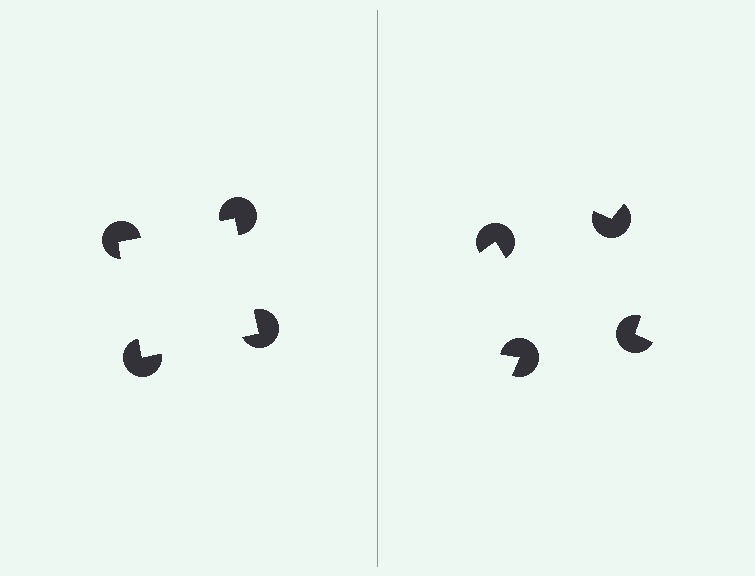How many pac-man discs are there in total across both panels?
8 — 4 on each side.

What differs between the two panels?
The pac-man discs are positioned identically on both sides; only the wedge orientations differ. On the left they align to a square; on the right they are misaligned.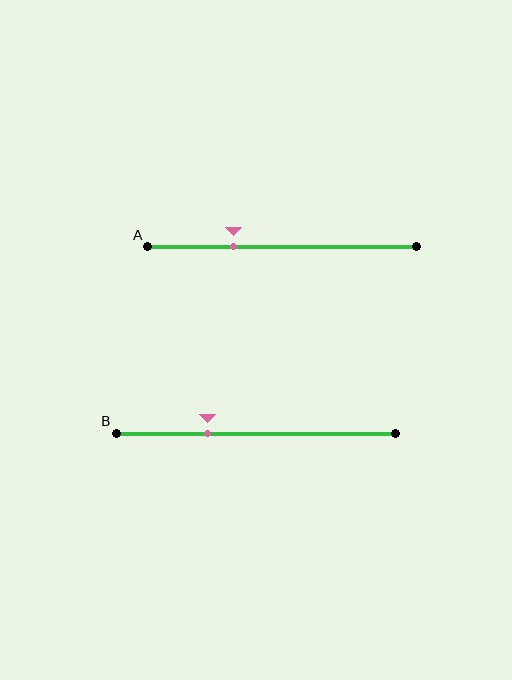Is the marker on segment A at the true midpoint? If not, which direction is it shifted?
No, the marker on segment A is shifted to the left by about 18% of the segment length.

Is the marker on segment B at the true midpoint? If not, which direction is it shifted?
No, the marker on segment B is shifted to the left by about 17% of the segment length.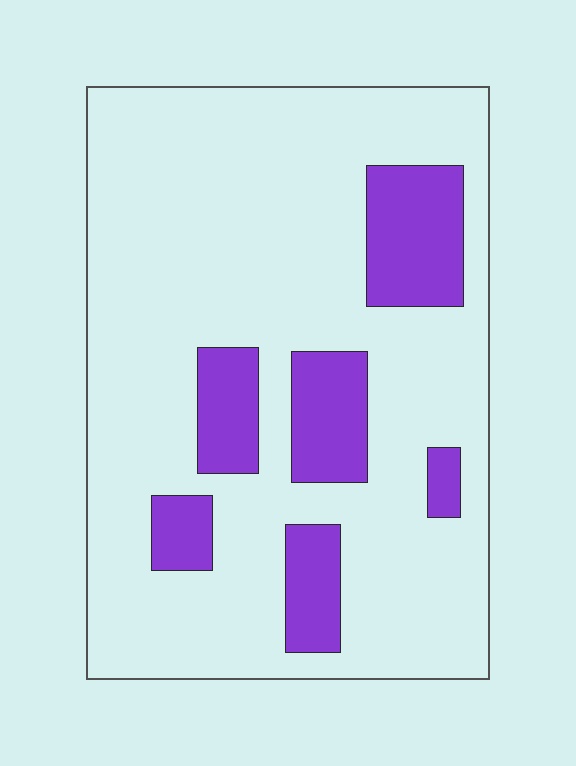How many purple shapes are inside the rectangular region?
6.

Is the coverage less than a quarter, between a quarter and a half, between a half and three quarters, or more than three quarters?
Less than a quarter.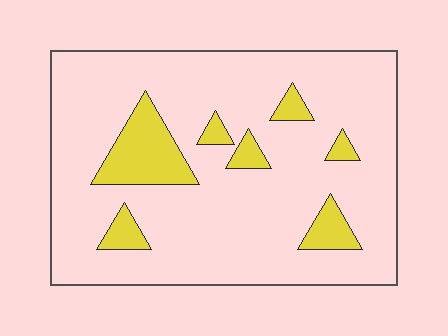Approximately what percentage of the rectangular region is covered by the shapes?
Approximately 15%.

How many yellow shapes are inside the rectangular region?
7.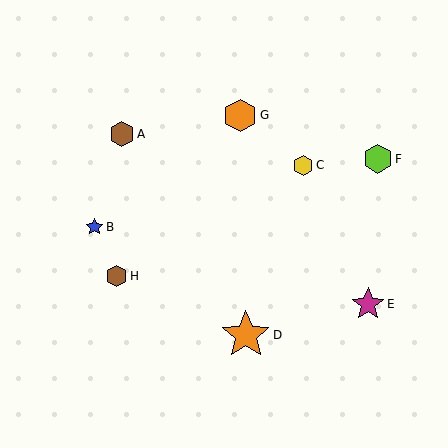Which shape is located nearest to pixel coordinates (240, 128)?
The orange hexagon (labeled G) at (240, 115) is nearest to that location.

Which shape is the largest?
The orange star (labeled D) is the largest.